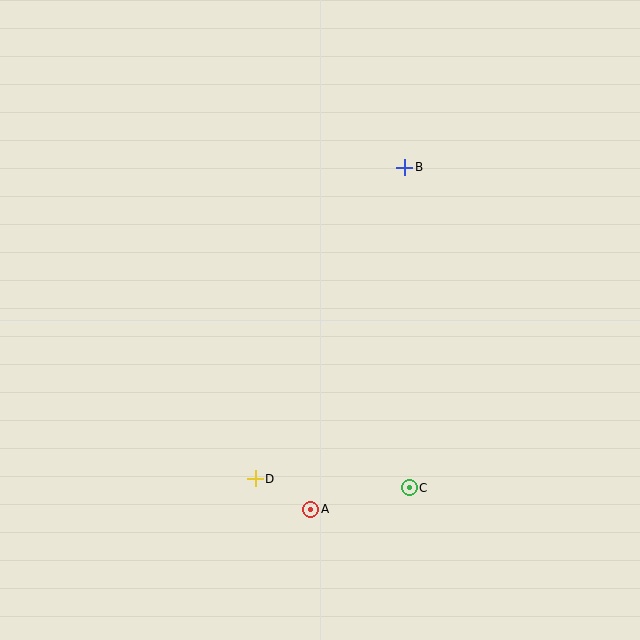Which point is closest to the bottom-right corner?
Point C is closest to the bottom-right corner.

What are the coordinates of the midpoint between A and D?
The midpoint between A and D is at (283, 494).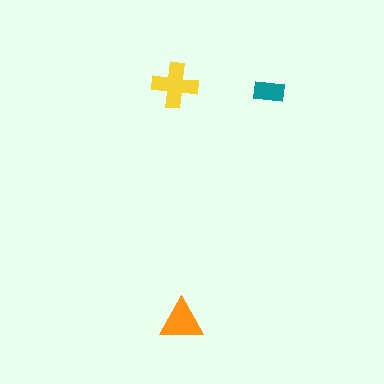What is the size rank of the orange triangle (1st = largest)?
2nd.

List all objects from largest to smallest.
The yellow cross, the orange triangle, the teal rectangle.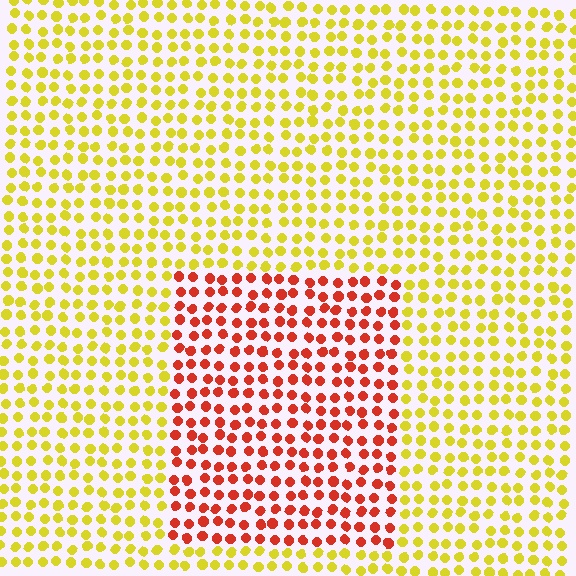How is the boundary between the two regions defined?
The boundary is defined purely by a slight shift in hue (about 56 degrees). Spacing, size, and orientation are identical on both sides.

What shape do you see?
I see a rectangle.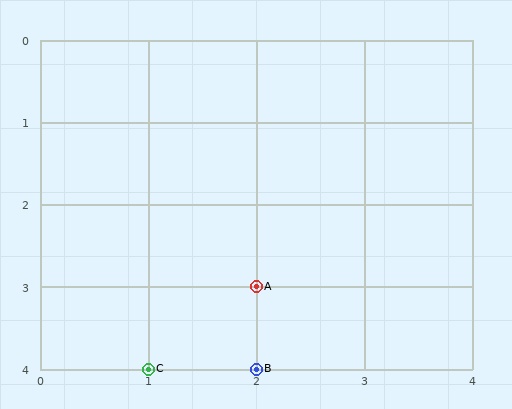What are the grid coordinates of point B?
Point B is at grid coordinates (2, 4).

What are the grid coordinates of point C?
Point C is at grid coordinates (1, 4).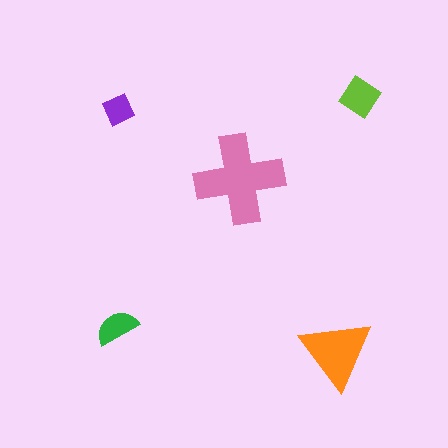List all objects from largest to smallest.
The pink cross, the orange triangle, the lime diamond, the green semicircle, the purple diamond.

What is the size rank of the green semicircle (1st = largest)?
4th.